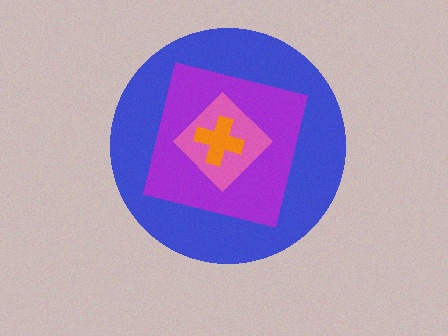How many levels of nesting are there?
4.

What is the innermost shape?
The orange cross.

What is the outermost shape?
The blue circle.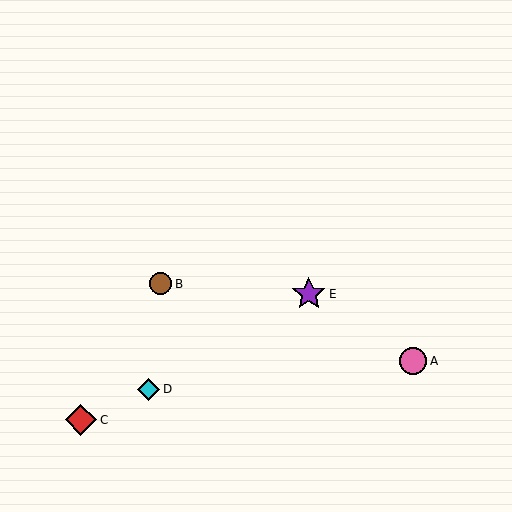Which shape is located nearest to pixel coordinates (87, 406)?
The red diamond (labeled C) at (81, 420) is nearest to that location.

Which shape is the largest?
The purple star (labeled E) is the largest.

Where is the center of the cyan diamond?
The center of the cyan diamond is at (149, 389).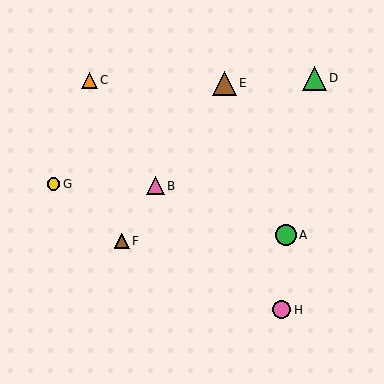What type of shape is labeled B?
Shape B is a pink triangle.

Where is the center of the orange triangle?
The center of the orange triangle is at (89, 80).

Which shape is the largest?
The brown triangle (labeled E) is the largest.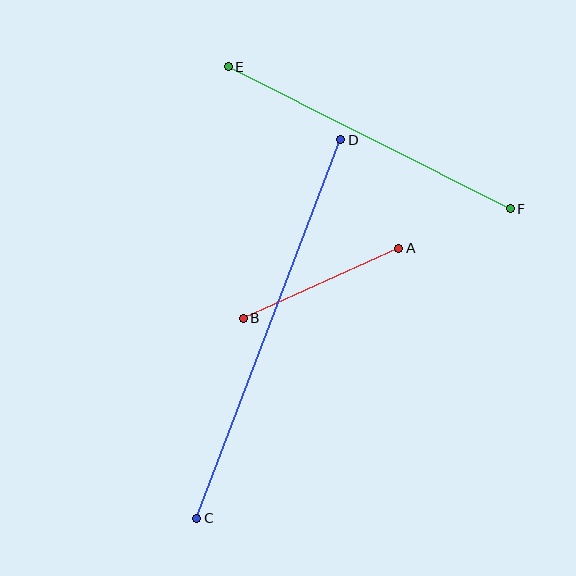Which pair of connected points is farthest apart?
Points C and D are farthest apart.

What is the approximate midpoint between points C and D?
The midpoint is at approximately (269, 329) pixels.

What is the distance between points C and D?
The distance is approximately 405 pixels.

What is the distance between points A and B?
The distance is approximately 170 pixels.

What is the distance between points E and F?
The distance is approximately 316 pixels.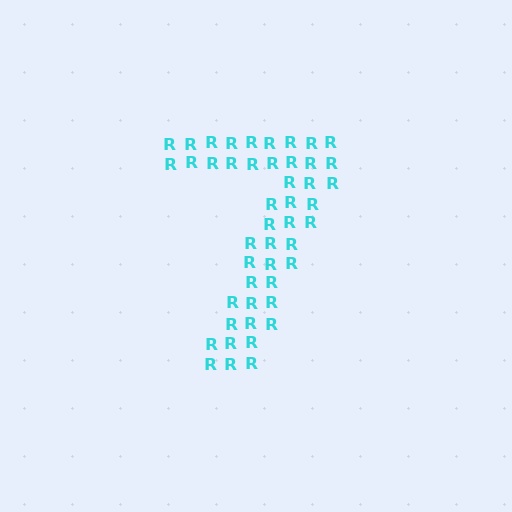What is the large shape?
The large shape is the digit 7.